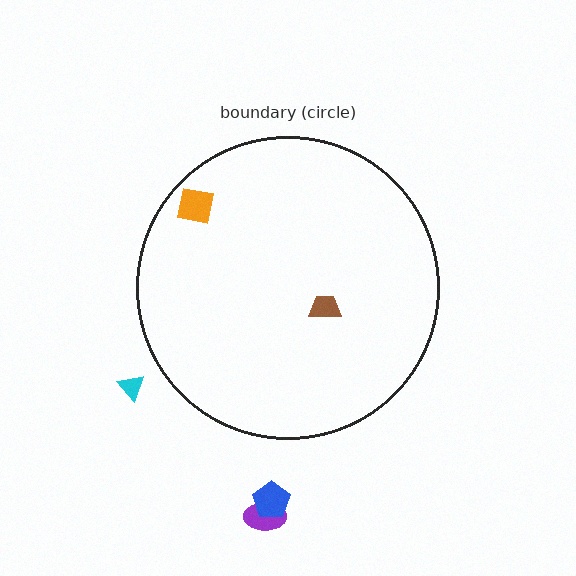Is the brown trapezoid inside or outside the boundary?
Inside.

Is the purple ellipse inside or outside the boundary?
Outside.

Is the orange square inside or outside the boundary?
Inside.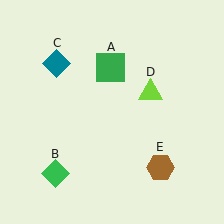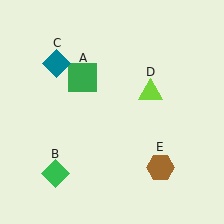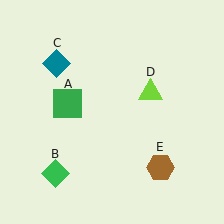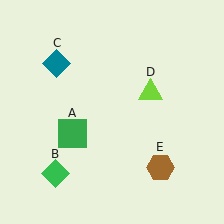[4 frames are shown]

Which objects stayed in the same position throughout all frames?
Green diamond (object B) and teal diamond (object C) and lime triangle (object D) and brown hexagon (object E) remained stationary.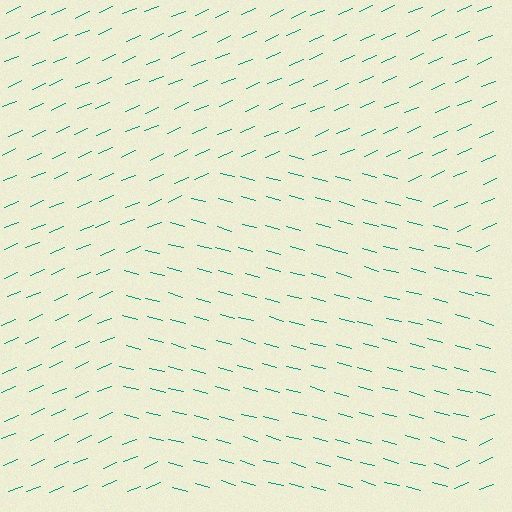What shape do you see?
I see a circle.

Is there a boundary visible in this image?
Yes, there is a texture boundary formed by a change in line orientation.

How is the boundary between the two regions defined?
The boundary is defined purely by a change in line orientation (approximately 38 degrees difference). All lines are the same color and thickness.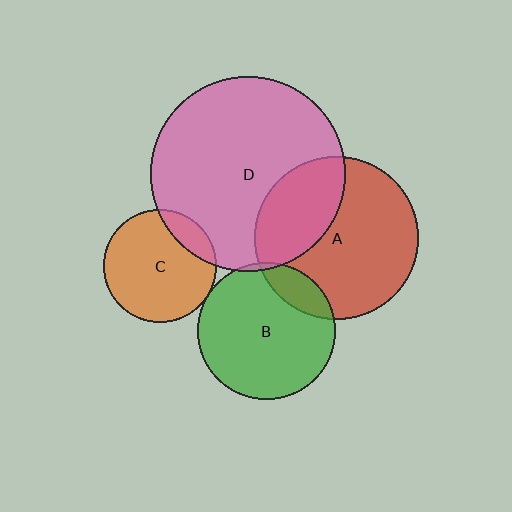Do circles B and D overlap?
Yes.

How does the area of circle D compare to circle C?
Approximately 3.0 times.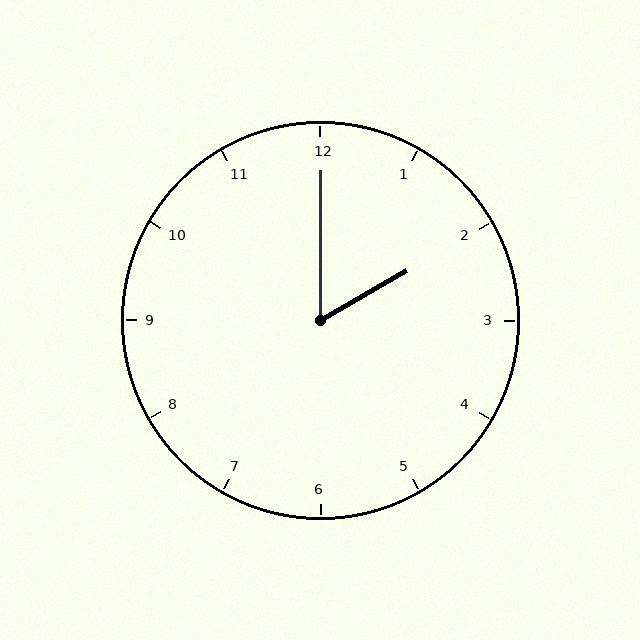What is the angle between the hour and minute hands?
Approximately 60 degrees.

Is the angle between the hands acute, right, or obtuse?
It is acute.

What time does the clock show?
2:00.